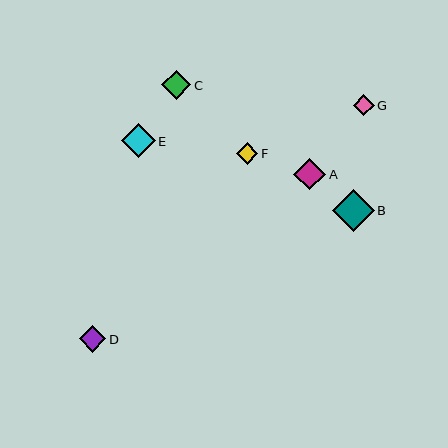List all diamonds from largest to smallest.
From largest to smallest: B, E, A, C, D, G, F.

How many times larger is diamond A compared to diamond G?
Diamond A is approximately 1.5 times the size of diamond G.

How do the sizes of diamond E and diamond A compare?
Diamond E and diamond A are approximately the same size.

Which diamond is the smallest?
Diamond F is the smallest with a size of approximately 21 pixels.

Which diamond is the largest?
Diamond B is the largest with a size of approximately 41 pixels.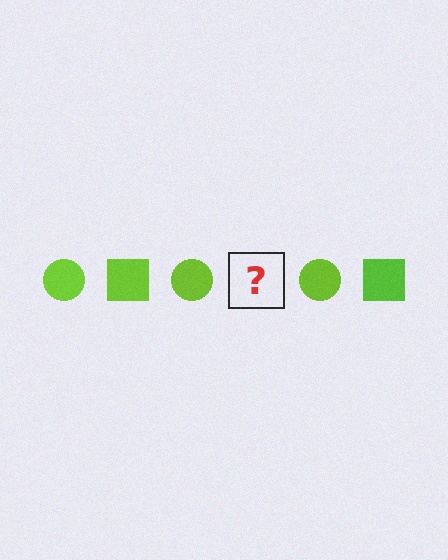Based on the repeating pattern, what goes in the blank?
The blank should be a lime square.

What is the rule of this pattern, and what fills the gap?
The rule is that the pattern cycles through circle, square shapes in lime. The gap should be filled with a lime square.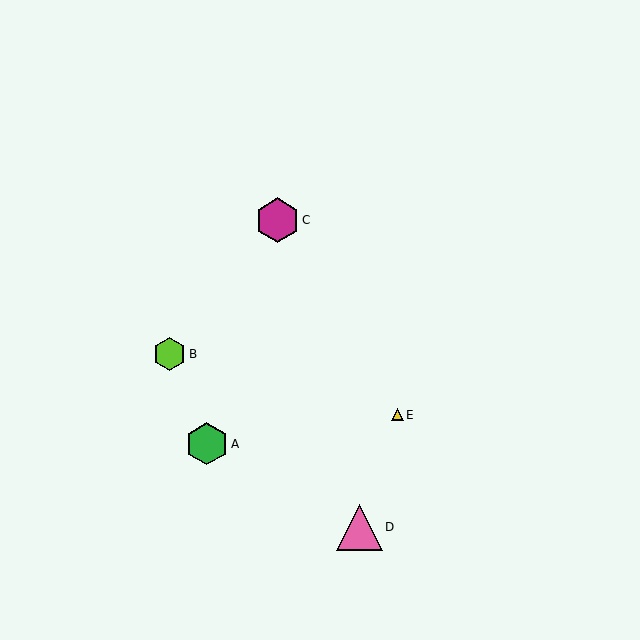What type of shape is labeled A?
Shape A is a green hexagon.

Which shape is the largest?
The pink triangle (labeled D) is the largest.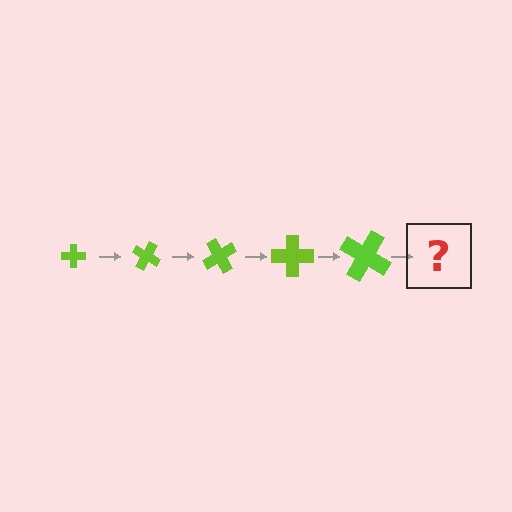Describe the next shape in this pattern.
It should be a cross, larger than the previous one and rotated 150 degrees from the start.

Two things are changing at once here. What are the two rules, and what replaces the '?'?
The two rules are that the cross grows larger each step and it rotates 30 degrees each step. The '?' should be a cross, larger than the previous one and rotated 150 degrees from the start.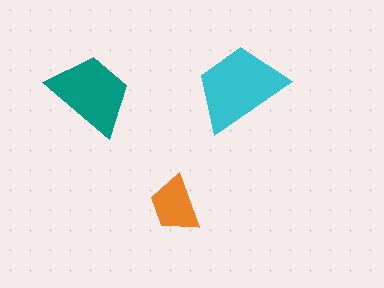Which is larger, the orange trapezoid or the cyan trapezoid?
The cyan one.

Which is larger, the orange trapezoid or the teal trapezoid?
The teal one.